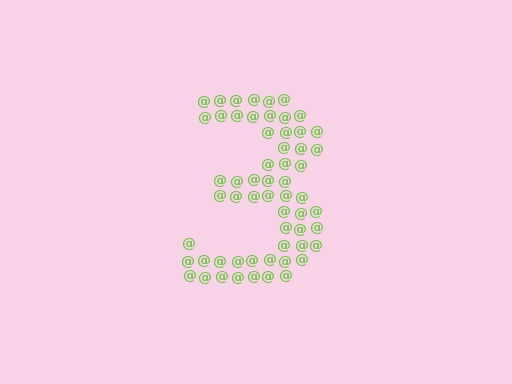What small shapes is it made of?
It is made of small at signs.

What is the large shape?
The large shape is the digit 3.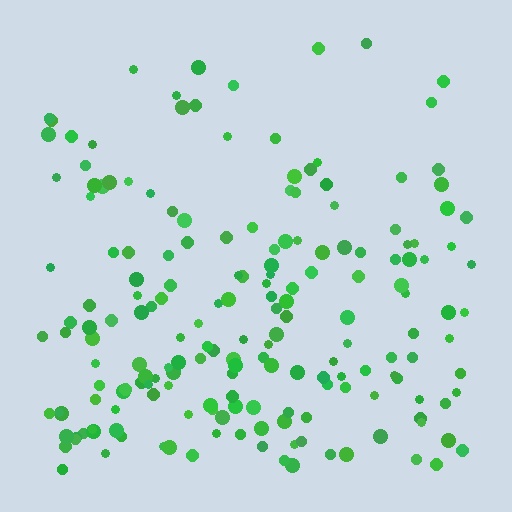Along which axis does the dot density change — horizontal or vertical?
Vertical.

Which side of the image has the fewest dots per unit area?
The top.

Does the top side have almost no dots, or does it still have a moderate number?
Still a moderate number, just noticeably fewer than the bottom.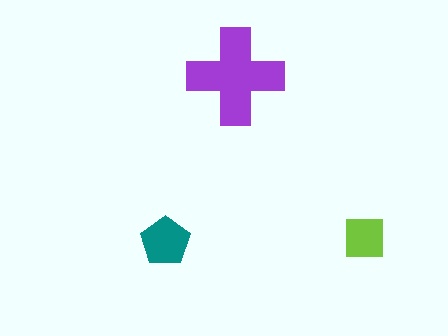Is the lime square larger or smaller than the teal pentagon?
Smaller.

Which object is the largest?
The purple cross.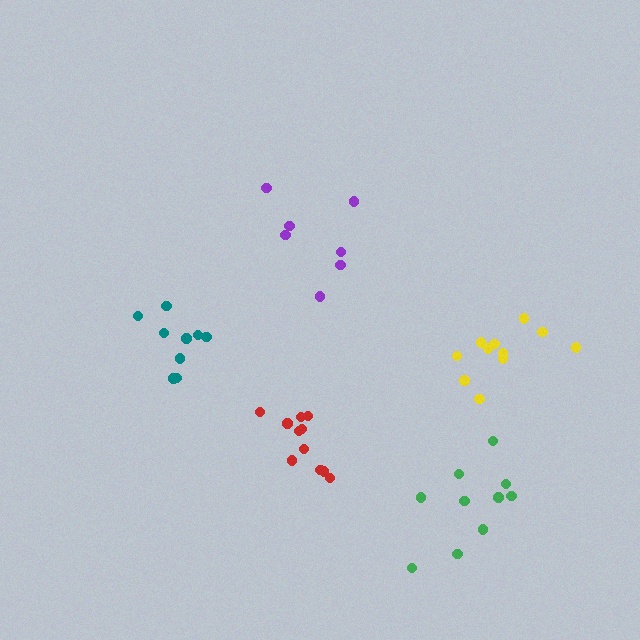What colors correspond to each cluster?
The clusters are colored: yellow, teal, green, purple, red.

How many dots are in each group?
Group 1: 11 dots, Group 2: 9 dots, Group 3: 10 dots, Group 4: 7 dots, Group 5: 11 dots (48 total).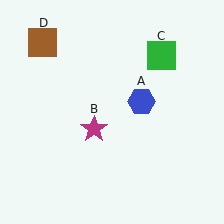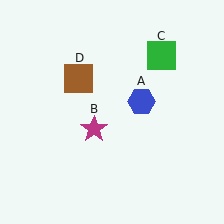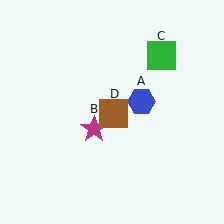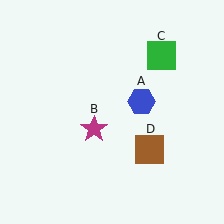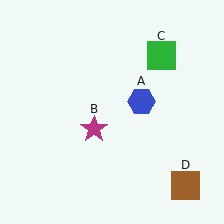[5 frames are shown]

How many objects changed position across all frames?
1 object changed position: brown square (object D).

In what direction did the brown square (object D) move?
The brown square (object D) moved down and to the right.